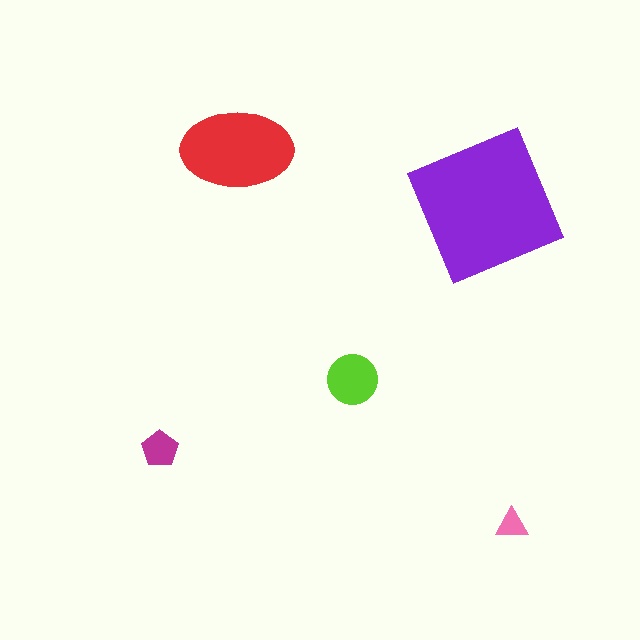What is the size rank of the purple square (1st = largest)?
1st.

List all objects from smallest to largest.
The pink triangle, the magenta pentagon, the lime circle, the red ellipse, the purple square.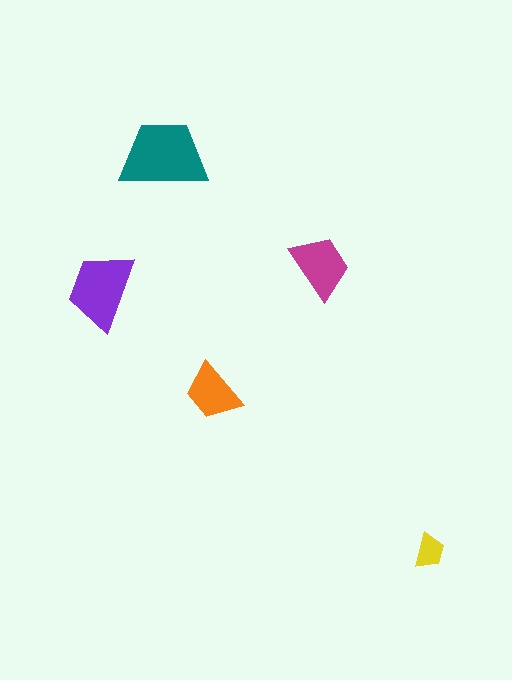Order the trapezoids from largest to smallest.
the teal one, the purple one, the magenta one, the orange one, the yellow one.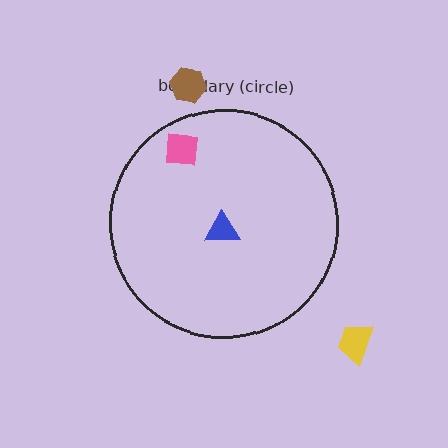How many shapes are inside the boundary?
2 inside, 2 outside.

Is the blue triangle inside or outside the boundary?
Inside.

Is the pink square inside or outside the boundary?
Inside.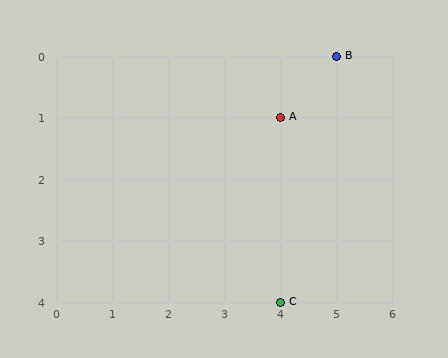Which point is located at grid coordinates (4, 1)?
Point A is at (4, 1).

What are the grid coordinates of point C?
Point C is at grid coordinates (4, 4).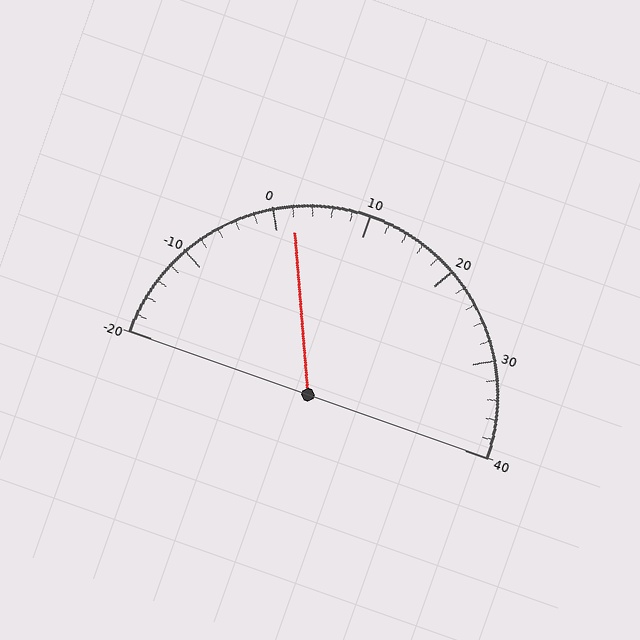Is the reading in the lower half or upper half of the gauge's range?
The reading is in the lower half of the range (-20 to 40).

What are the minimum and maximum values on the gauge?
The gauge ranges from -20 to 40.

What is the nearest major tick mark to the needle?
The nearest major tick mark is 0.